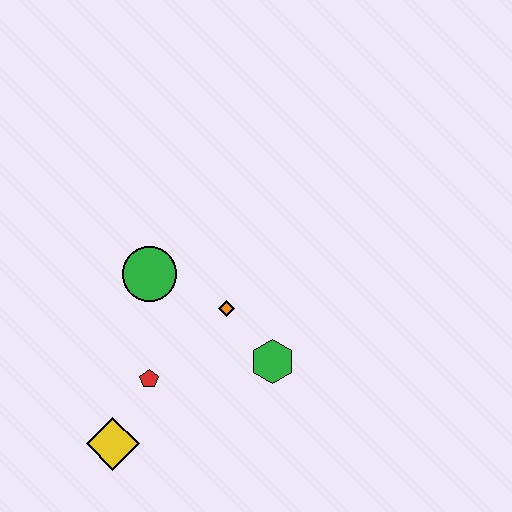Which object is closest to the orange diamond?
The green hexagon is closest to the orange diamond.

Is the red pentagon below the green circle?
Yes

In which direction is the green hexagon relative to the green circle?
The green hexagon is to the right of the green circle.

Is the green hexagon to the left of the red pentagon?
No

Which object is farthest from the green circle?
The yellow diamond is farthest from the green circle.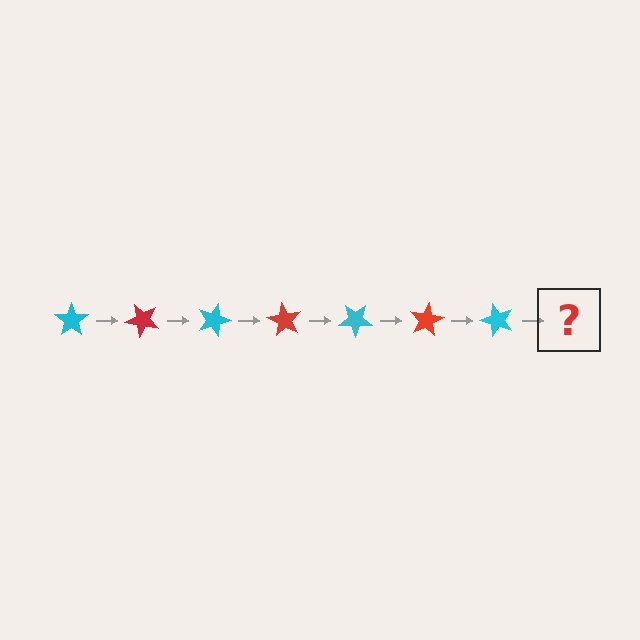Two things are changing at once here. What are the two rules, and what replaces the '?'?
The two rules are that it rotates 45 degrees each step and the color cycles through cyan and red. The '?' should be a red star, rotated 315 degrees from the start.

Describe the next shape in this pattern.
It should be a red star, rotated 315 degrees from the start.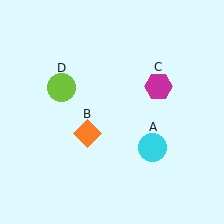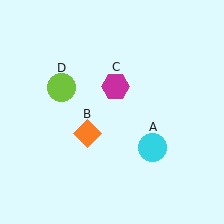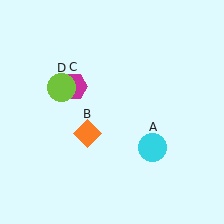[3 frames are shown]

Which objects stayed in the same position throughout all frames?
Cyan circle (object A) and orange diamond (object B) and lime circle (object D) remained stationary.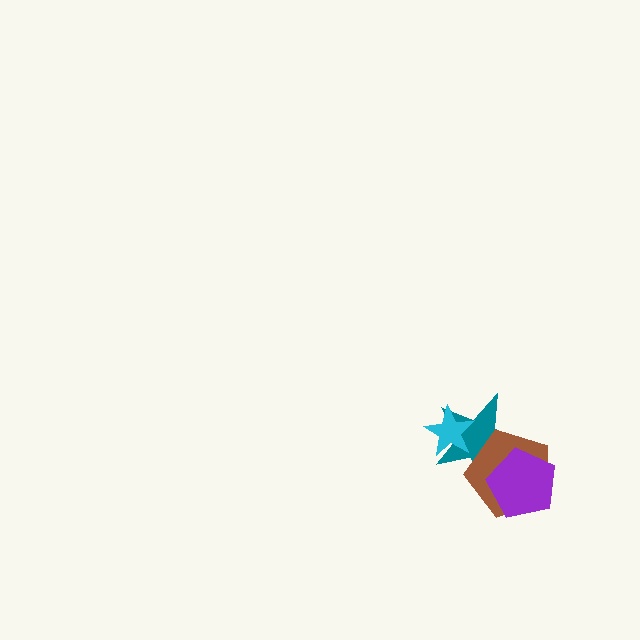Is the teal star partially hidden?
Yes, it is partially covered by another shape.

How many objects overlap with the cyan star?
1 object overlaps with the cyan star.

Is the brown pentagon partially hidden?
Yes, it is partially covered by another shape.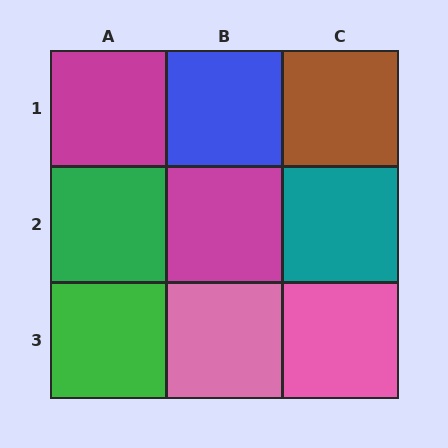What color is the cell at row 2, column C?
Teal.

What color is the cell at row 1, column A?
Magenta.